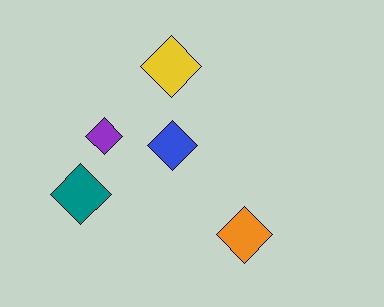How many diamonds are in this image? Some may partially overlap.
There are 5 diamonds.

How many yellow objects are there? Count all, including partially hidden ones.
There is 1 yellow object.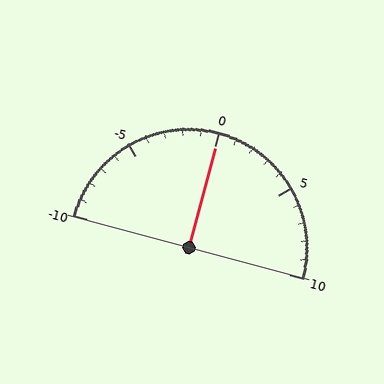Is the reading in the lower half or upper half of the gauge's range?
The reading is in the upper half of the range (-10 to 10).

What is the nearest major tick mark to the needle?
The nearest major tick mark is 0.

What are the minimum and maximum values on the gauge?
The gauge ranges from -10 to 10.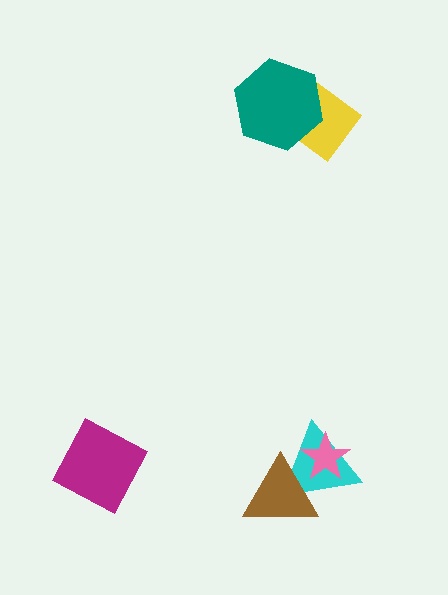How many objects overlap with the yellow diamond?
1 object overlaps with the yellow diamond.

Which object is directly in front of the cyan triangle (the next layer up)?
The pink star is directly in front of the cyan triangle.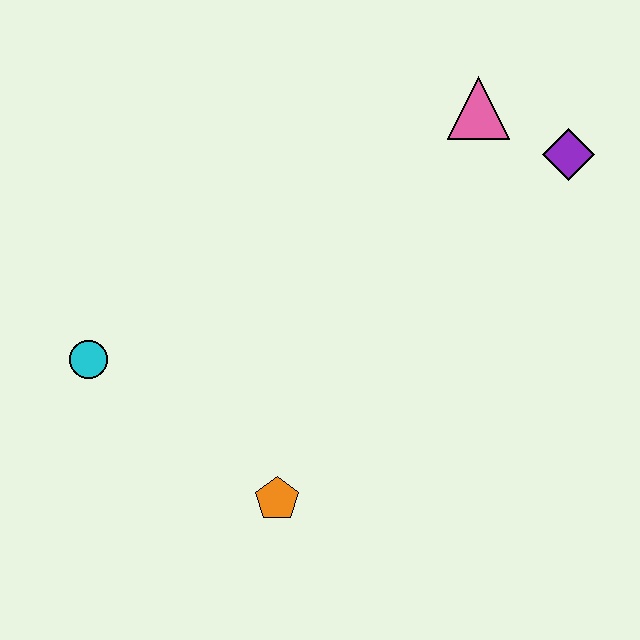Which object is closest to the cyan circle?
The orange pentagon is closest to the cyan circle.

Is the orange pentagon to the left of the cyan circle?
No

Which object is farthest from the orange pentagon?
The purple diamond is farthest from the orange pentagon.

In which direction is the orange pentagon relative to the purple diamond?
The orange pentagon is below the purple diamond.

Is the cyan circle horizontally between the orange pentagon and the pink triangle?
No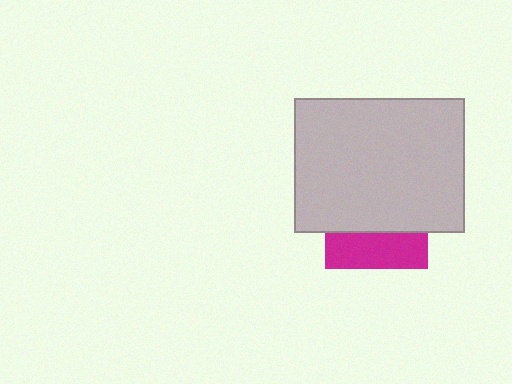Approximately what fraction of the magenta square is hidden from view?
Roughly 65% of the magenta square is hidden behind the light gray rectangle.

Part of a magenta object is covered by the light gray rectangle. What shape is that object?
It is a square.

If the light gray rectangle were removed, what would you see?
You would see the complete magenta square.